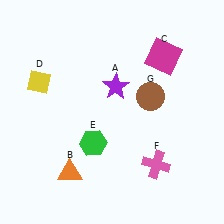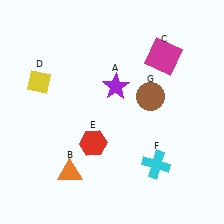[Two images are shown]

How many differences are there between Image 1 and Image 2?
There are 2 differences between the two images.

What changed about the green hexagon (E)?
In Image 1, E is green. In Image 2, it changed to red.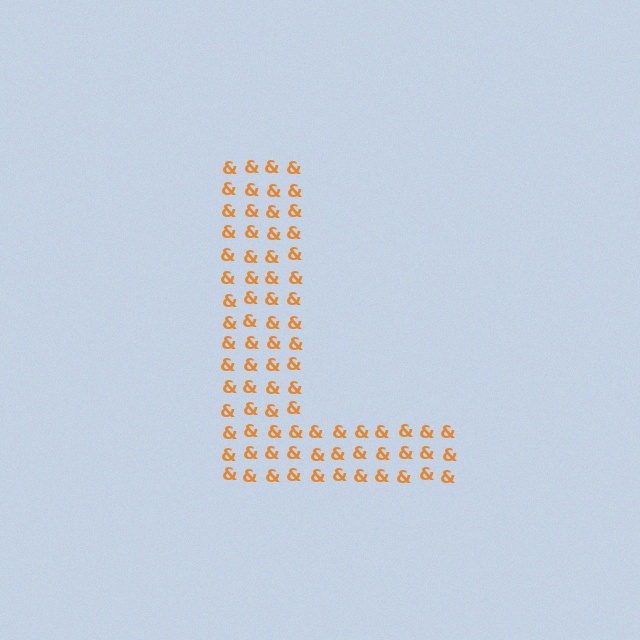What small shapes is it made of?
It is made of small ampersands.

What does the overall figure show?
The overall figure shows the letter L.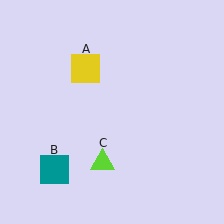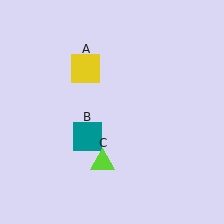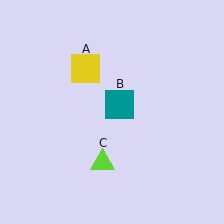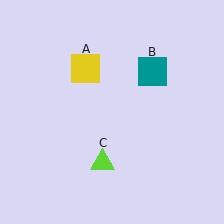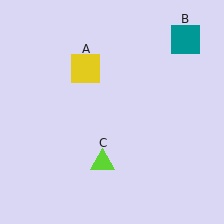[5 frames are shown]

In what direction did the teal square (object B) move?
The teal square (object B) moved up and to the right.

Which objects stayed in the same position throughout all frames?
Yellow square (object A) and lime triangle (object C) remained stationary.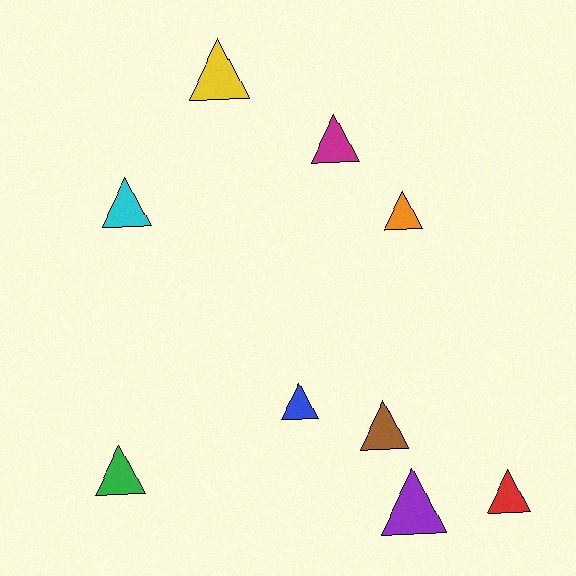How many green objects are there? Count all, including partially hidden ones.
There is 1 green object.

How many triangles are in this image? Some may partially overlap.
There are 9 triangles.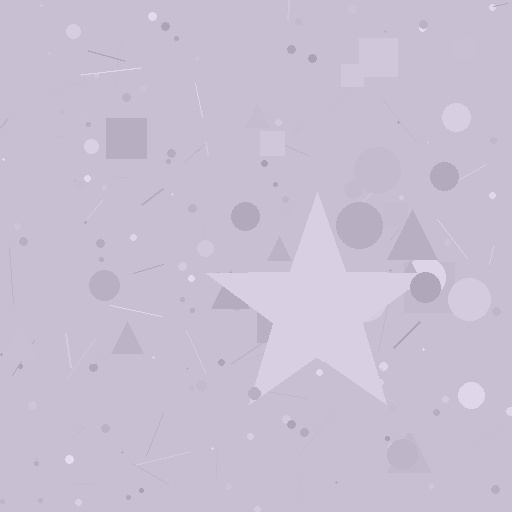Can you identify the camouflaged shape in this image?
The camouflaged shape is a star.